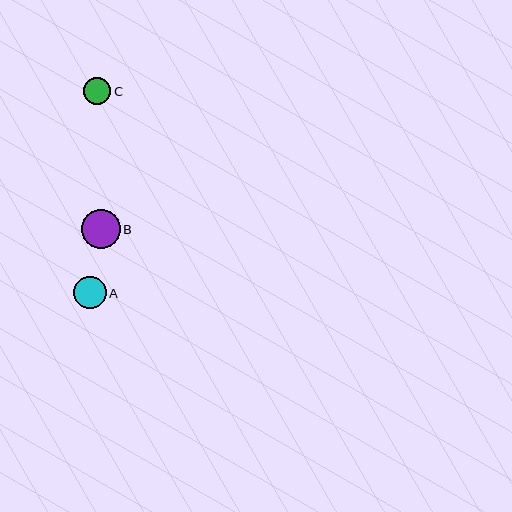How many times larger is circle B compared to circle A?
Circle B is approximately 1.2 times the size of circle A.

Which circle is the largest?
Circle B is the largest with a size of approximately 39 pixels.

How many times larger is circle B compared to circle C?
Circle B is approximately 1.4 times the size of circle C.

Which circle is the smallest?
Circle C is the smallest with a size of approximately 27 pixels.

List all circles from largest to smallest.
From largest to smallest: B, A, C.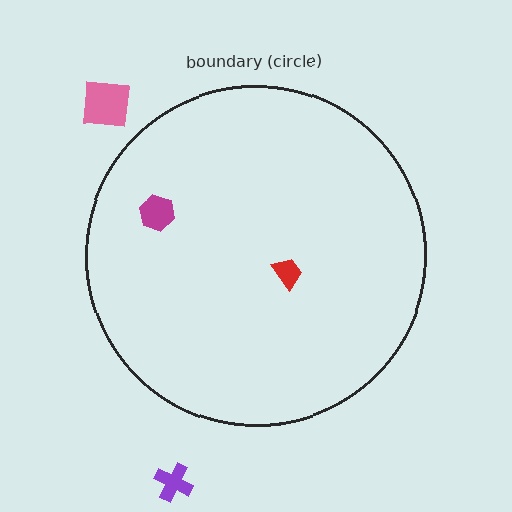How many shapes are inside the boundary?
2 inside, 2 outside.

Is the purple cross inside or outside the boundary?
Outside.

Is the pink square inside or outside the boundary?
Outside.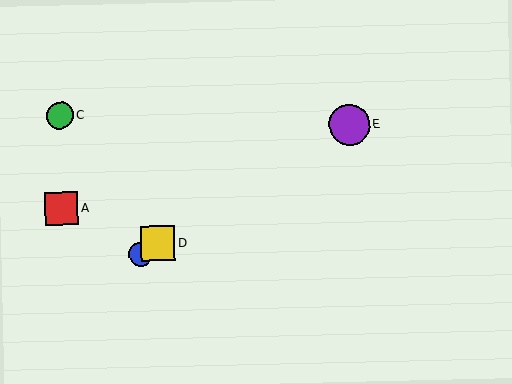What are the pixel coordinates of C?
Object C is at (60, 115).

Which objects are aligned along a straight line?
Objects B, D, E are aligned along a straight line.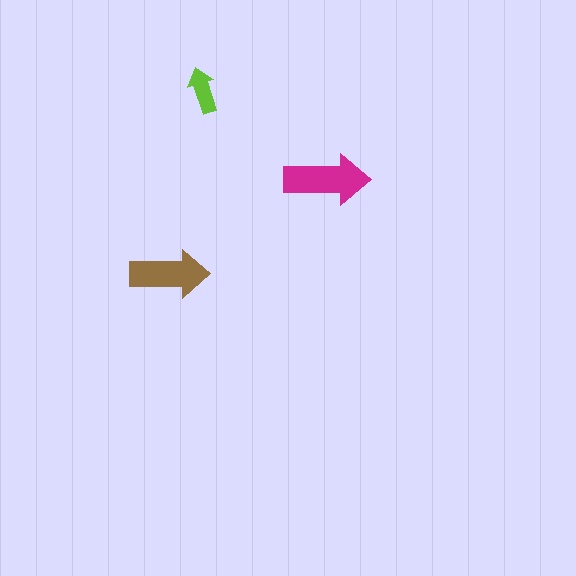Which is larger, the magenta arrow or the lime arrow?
The magenta one.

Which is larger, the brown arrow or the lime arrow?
The brown one.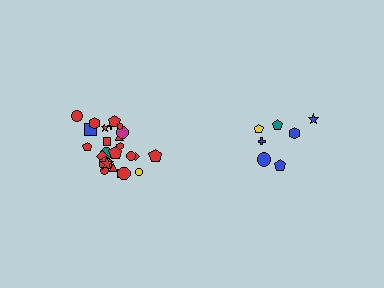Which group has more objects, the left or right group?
The left group.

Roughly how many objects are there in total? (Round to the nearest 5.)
Roughly 30 objects in total.